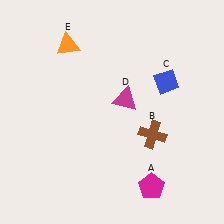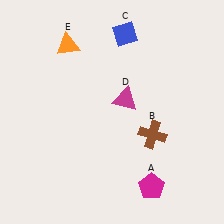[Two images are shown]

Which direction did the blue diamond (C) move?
The blue diamond (C) moved up.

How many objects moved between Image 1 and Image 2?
1 object moved between the two images.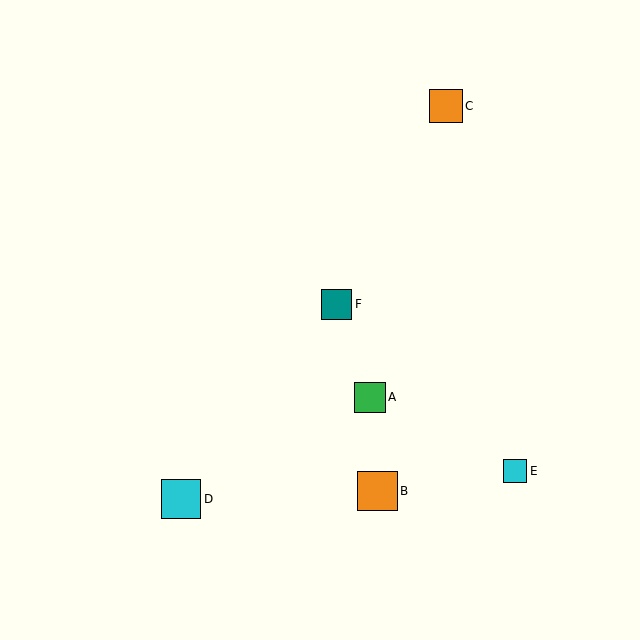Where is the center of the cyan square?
The center of the cyan square is at (515, 471).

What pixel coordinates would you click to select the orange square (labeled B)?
Click at (378, 491) to select the orange square B.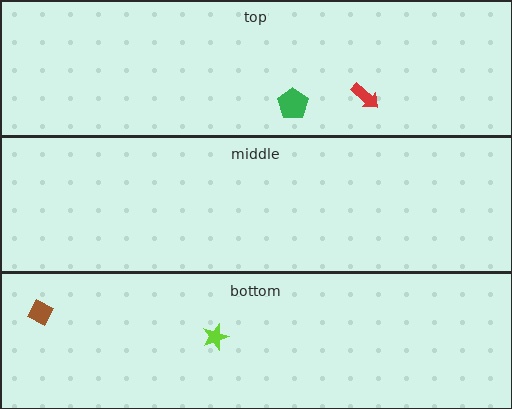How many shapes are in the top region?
2.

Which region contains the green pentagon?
The top region.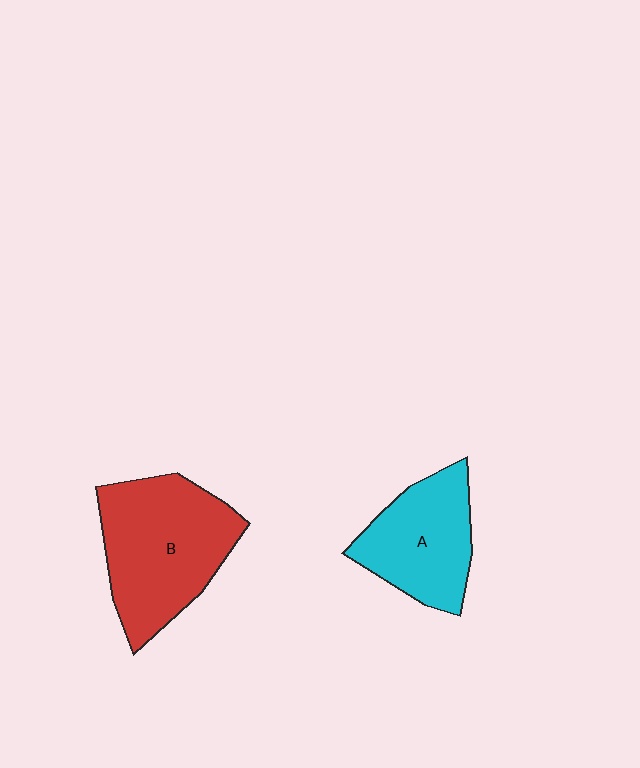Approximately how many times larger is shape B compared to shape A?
Approximately 1.4 times.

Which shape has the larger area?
Shape B (red).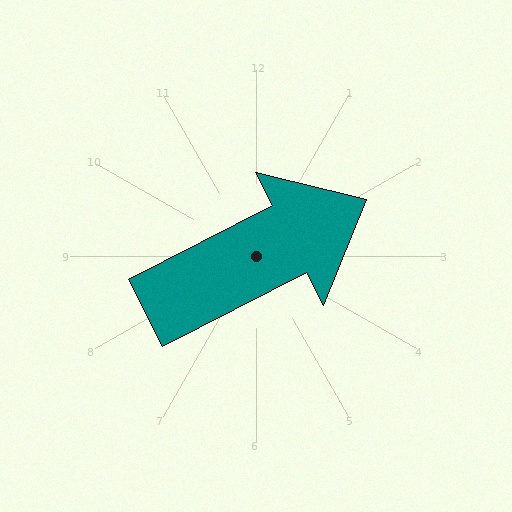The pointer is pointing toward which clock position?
Roughly 2 o'clock.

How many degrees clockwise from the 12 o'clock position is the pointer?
Approximately 63 degrees.